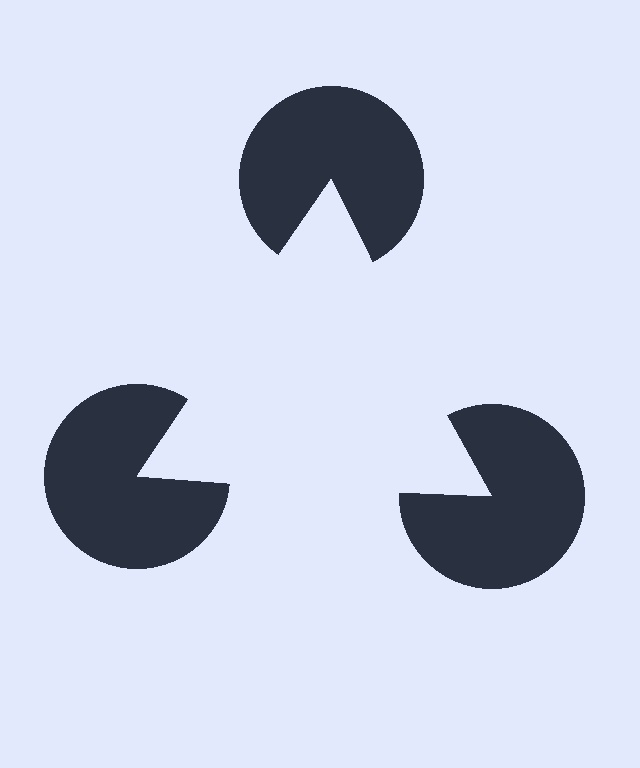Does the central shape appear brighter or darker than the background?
It typically appears slightly brighter than the background, even though no actual brightness change is drawn.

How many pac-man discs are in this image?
There are 3 — one at each vertex of the illusory triangle.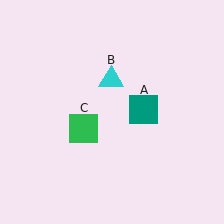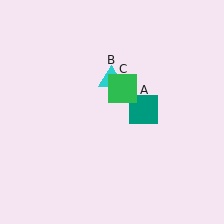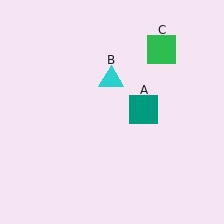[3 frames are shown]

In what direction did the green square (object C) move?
The green square (object C) moved up and to the right.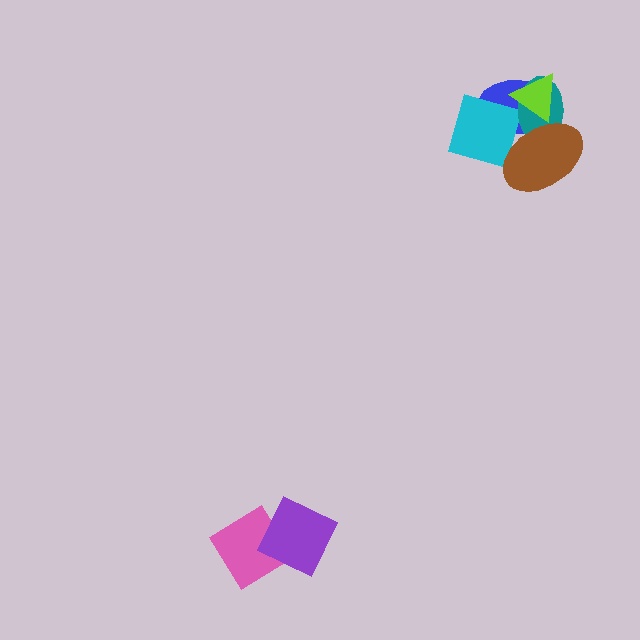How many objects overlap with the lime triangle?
4 objects overlap with the lime triangle.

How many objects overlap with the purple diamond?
1 object overlaps with the purple diamond.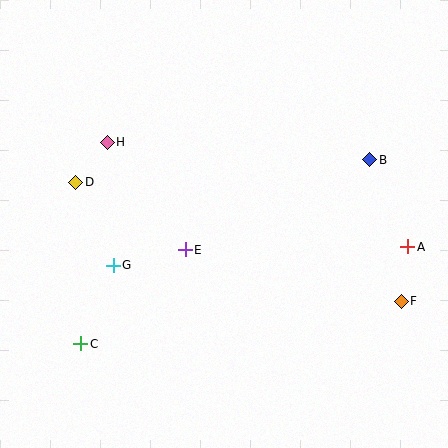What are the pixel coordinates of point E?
Point E is at (185, 250).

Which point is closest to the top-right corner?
Point B is closest to the top-right corner.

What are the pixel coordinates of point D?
Point D is at (76, 182).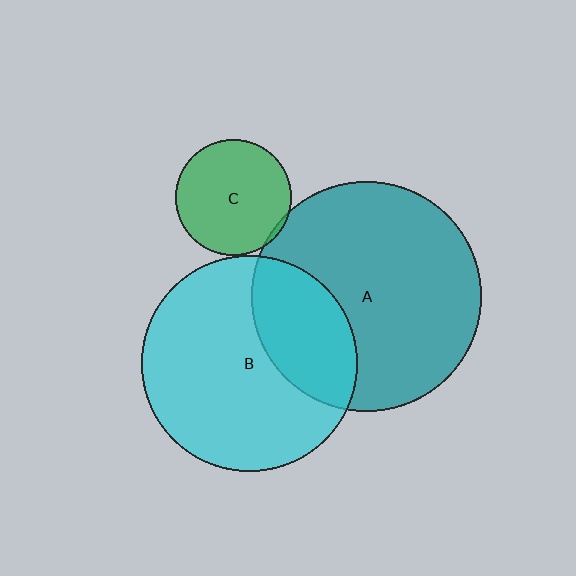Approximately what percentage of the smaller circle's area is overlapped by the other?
Approximately 5%.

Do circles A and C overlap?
Yes.